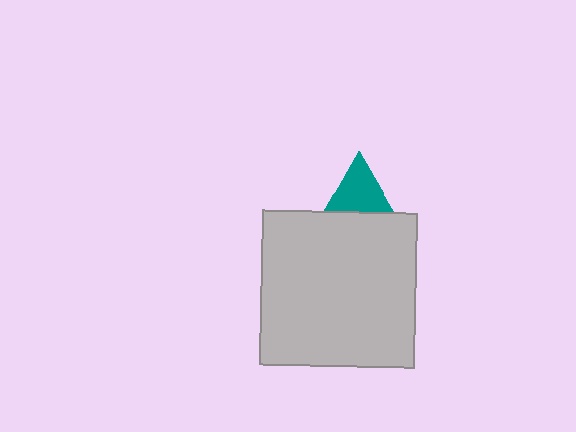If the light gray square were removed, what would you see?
You would see the complete teal triangle.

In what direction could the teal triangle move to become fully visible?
The teal triangle could move up. That would shift it out from behind the light gray square entirely.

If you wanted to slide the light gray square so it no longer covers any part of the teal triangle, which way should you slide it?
Slide it down — that is the most direct way to separate the two shapes.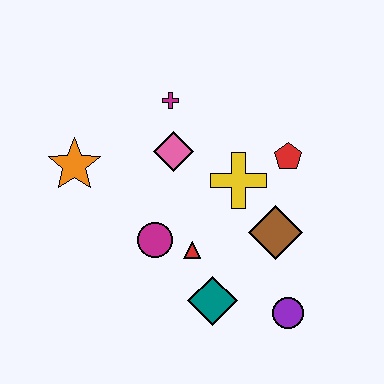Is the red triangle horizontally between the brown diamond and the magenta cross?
Yes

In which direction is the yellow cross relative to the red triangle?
The yellow cross is above the red triangle.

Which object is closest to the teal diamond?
The red triangle is closest to the teal diamond.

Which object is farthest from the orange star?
The purple circle is farthest from the orange star.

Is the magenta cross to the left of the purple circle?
Yes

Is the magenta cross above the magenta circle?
Yes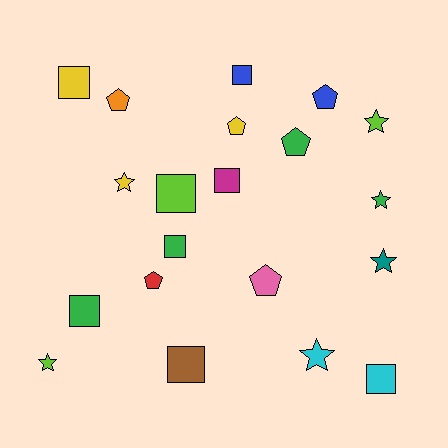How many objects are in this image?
There are 20 objects.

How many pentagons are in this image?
There are 6 pentagons.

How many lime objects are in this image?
There are 3 lime objects.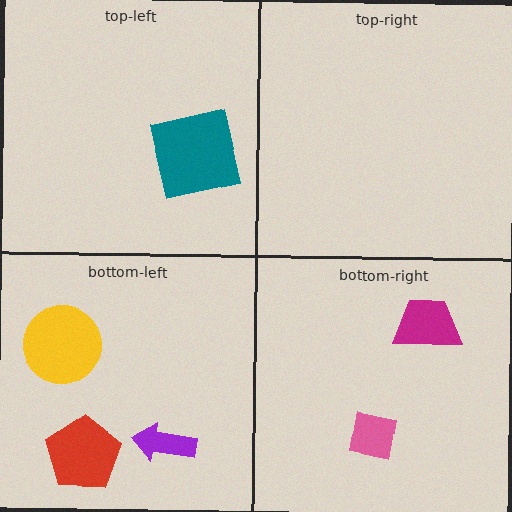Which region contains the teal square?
The top-left region.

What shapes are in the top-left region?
The teal square.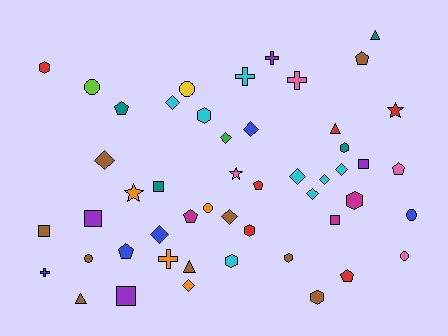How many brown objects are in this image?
There are 9 brown objects.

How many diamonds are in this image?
There are 11 diamonds.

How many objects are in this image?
There are 50 objects.